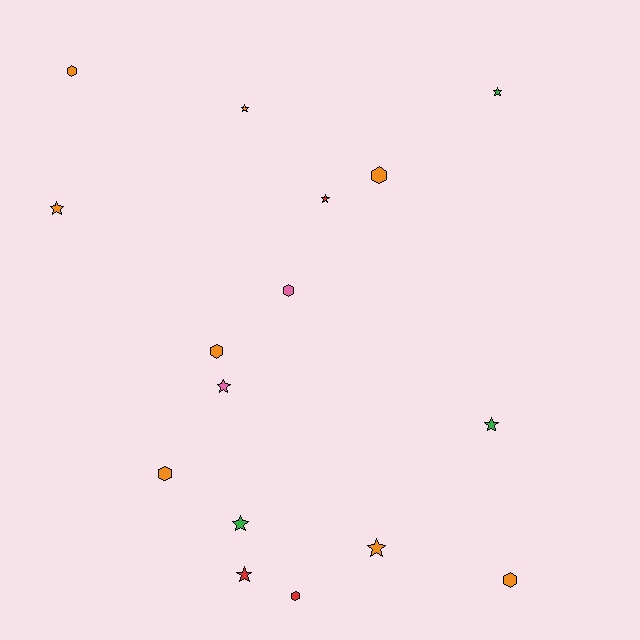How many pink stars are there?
There is 1 pink star.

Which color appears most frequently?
Orange, with 8 objects.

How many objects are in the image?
There are 16 objects.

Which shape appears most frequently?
Star, with 9 objects.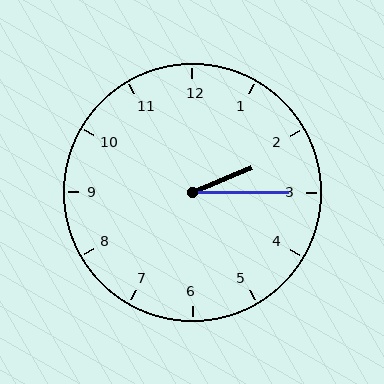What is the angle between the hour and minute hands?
Approximately 22 degrees.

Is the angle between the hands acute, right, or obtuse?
It is acute.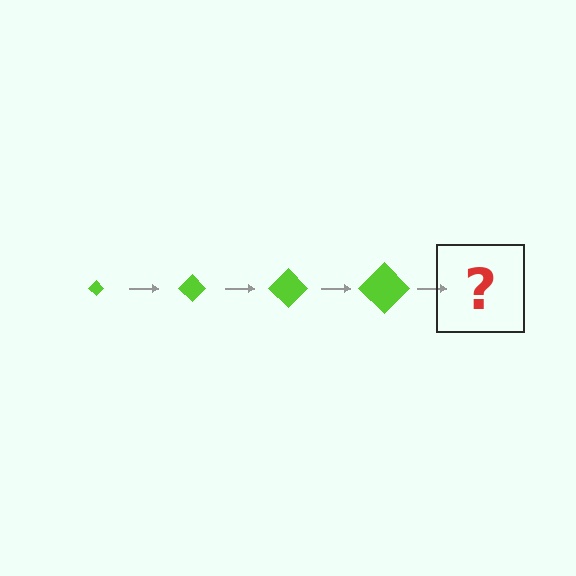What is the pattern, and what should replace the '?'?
The pattern is that the diamond gets progressively larger each step. The '?' should be a lime diamond, larger than the previous one.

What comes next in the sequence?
The next element should be a lime diamond, larger than the previous one.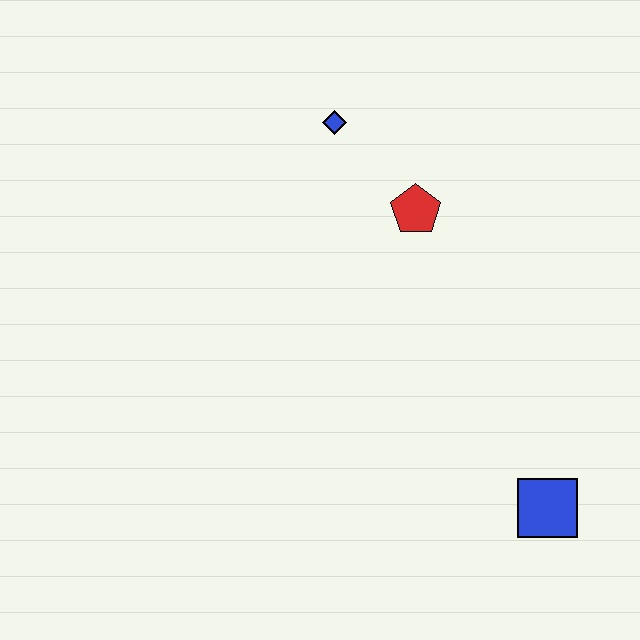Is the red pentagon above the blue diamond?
No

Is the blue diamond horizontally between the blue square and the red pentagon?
No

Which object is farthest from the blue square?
The blue diamond is farthest from the blue square.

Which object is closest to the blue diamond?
The red pentagon is closest to the blue diamond.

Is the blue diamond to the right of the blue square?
No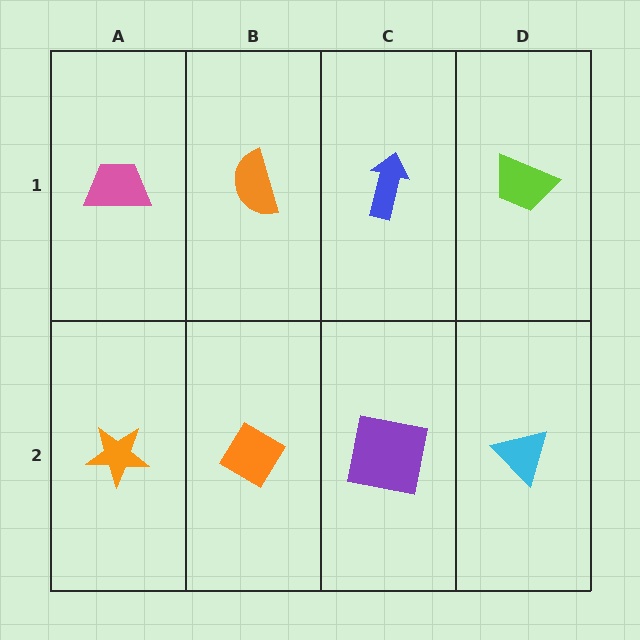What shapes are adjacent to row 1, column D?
A cyan triangle (row 2, column D), a blue arrow (row 1, column C).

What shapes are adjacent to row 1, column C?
A purple square (row 2, column C), an orange semicircle (row 1, column B), a lime trapezoid (row 1, column D).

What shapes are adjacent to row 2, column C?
A blue arrow (row 1, column C), an orange diamond (row 2, column B), a cyan triangle (row 2, column D).